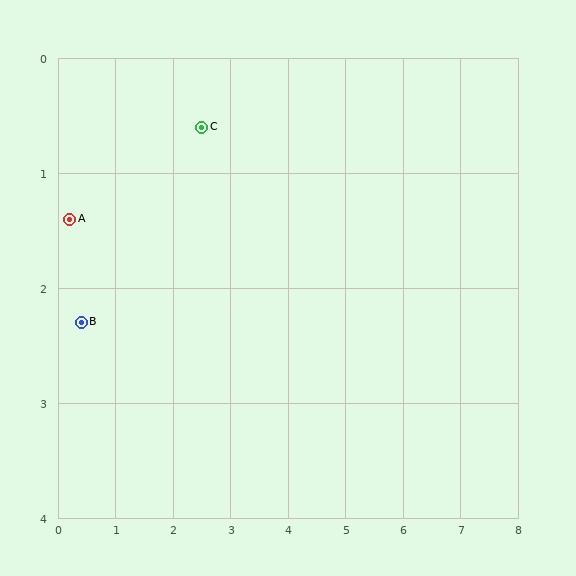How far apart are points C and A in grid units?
Points C and A are about 2.4 grid units apart.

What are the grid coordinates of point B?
Point B is at approximately (0.4, 2.3).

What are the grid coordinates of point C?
Point C is at approximately (2.5, 0.6).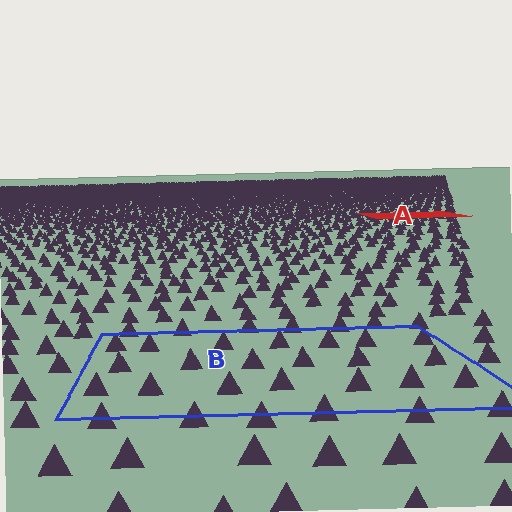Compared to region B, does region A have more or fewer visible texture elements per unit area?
Region A has more texture elements per unit area — they are packed more densely because it is farther away.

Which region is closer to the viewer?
Region B is closer. The texture elements there are larger and more spread out.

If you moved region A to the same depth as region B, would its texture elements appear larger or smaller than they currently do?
They would appear larger. At a closer depth, the same texture elements are projected at a bigger on-screen size.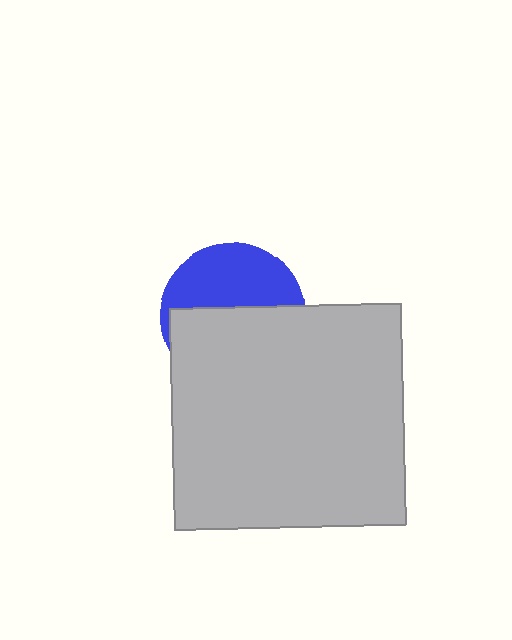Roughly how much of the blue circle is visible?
A small part of it is visible (roughly 44%).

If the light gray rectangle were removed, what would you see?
You would see the complete blue circle.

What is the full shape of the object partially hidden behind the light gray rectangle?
The partially hidden object is a blue circle.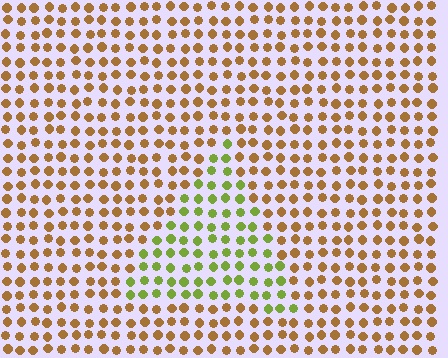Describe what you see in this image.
The image is filled with small brown elements in a uniform arrangement. A triangle-shaped region is visible where the elements are tinted to a slightly different hue, forming a subtle color boundary.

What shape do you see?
I see a triangle.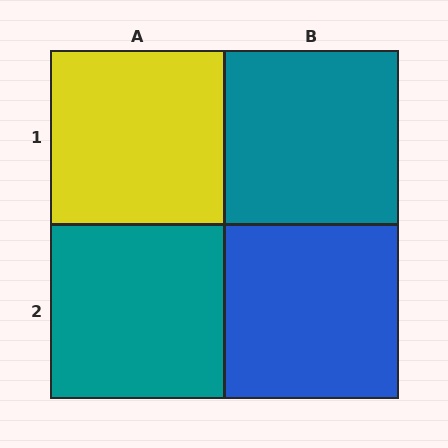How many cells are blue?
1 cell is blue.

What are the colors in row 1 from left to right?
Yellow, teal.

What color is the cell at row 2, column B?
Blue.